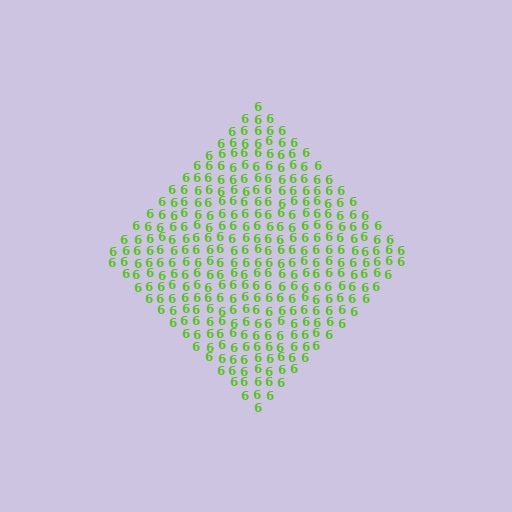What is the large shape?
The large shape is a diamond.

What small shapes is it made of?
It is made of small digit 6's.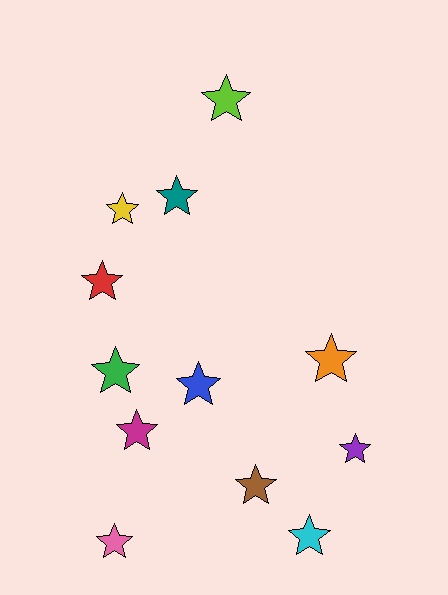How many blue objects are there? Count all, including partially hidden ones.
There is 1 blue object.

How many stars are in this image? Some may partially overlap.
There are 12 stars.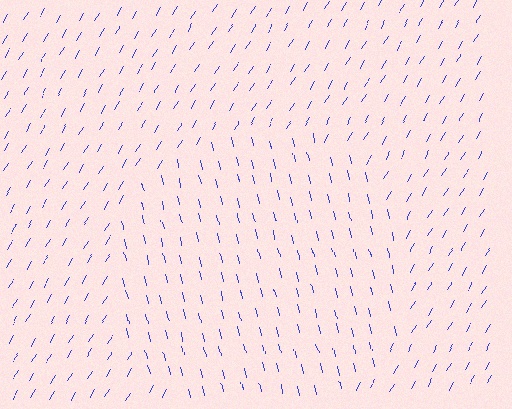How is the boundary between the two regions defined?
The boundary is defined purely by a change in line orientation (approximately 45 degrees difference). All lines are the same color and thickness.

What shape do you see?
I see a circle.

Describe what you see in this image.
The image is filled with small blue line segments. A circle region in the image has lines oriented differently from the surrounding lines, creating a visible texture boundary.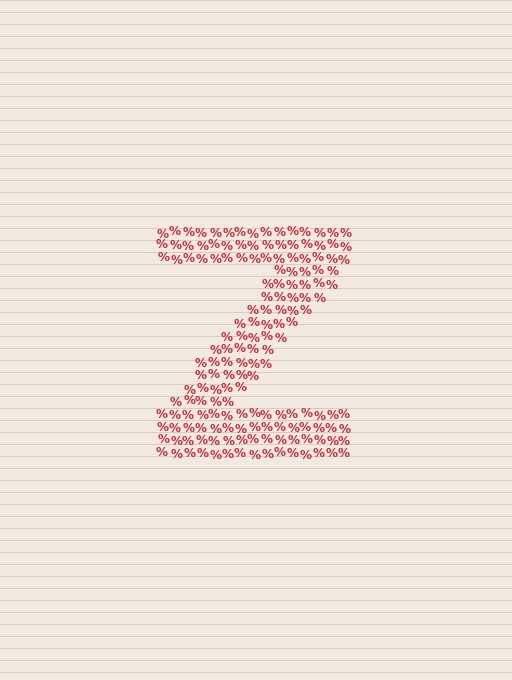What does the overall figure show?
The overall figure shows the letter Z.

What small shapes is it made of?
It is made of small percent signs.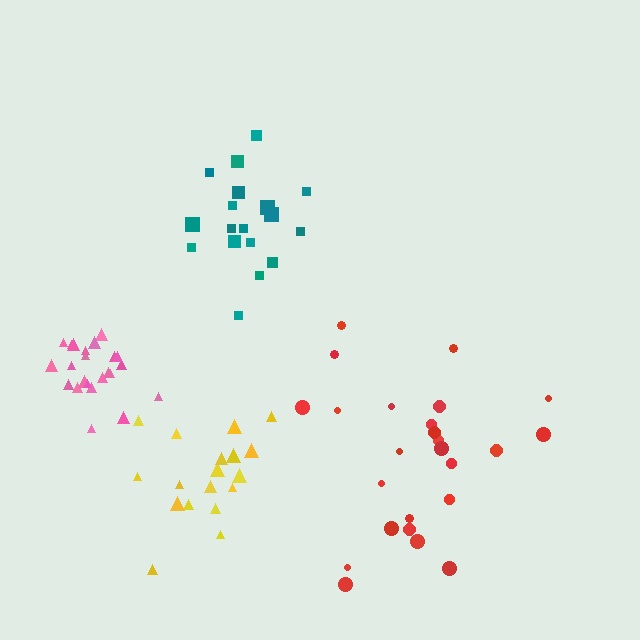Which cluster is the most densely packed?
Pink.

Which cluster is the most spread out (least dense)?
Red.